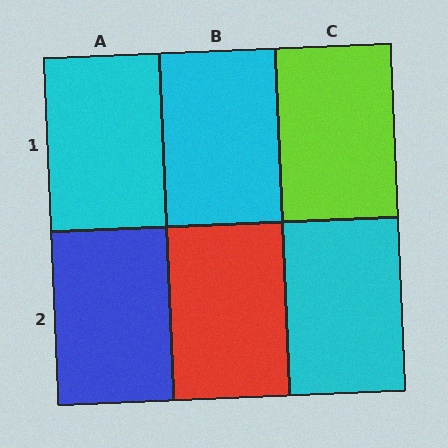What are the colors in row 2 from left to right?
Blue, red, cyan.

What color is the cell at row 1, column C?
Lime.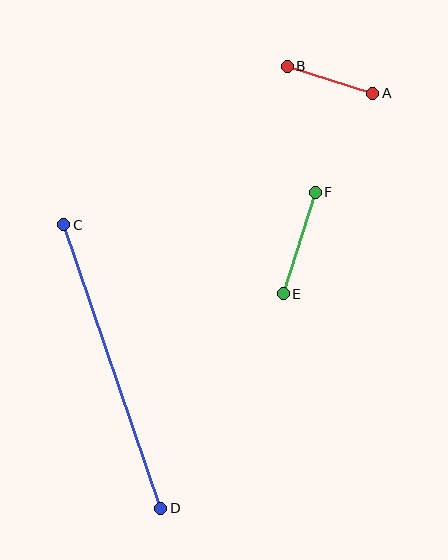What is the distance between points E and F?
The distance is approximately 106 pixels.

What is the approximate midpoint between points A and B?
The midpoint is at approximately (330, 80) pixels.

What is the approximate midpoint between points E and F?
The midpoint is at approximately (299, 243) pixels.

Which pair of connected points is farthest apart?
Points C and D are farthest apart.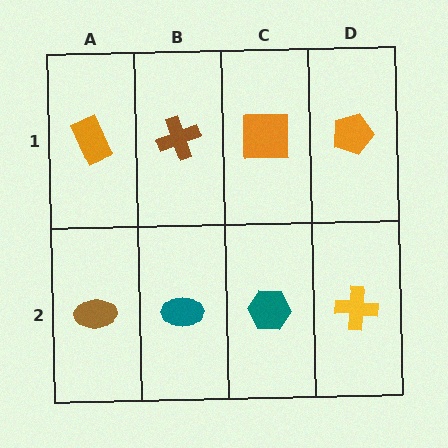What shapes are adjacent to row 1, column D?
A yellow cross (row 2, column D), an orange square (row 1, column C).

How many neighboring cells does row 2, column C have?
3.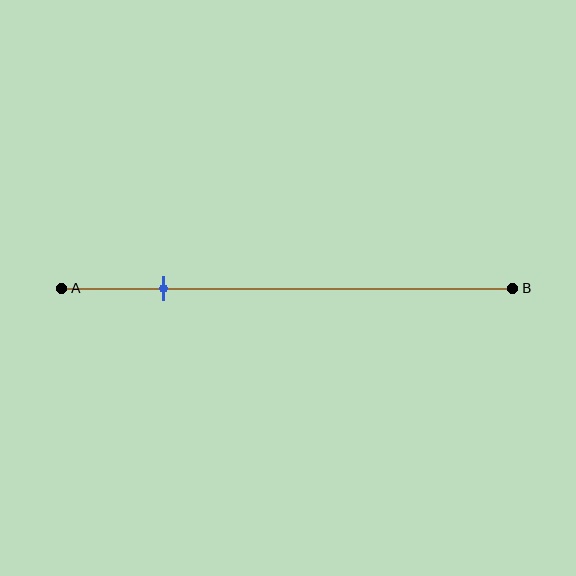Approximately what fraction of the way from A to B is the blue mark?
The blue mark is approximately 25% of the way from A to B.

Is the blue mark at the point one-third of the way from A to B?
No, the mark is at about 25% from A, not at the 33% one-third point.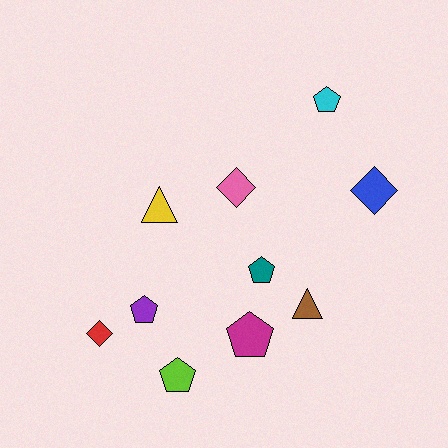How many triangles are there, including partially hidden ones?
There are 2 triangles.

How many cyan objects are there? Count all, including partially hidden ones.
There is 1 cyan object.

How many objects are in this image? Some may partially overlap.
There are 10 objects.